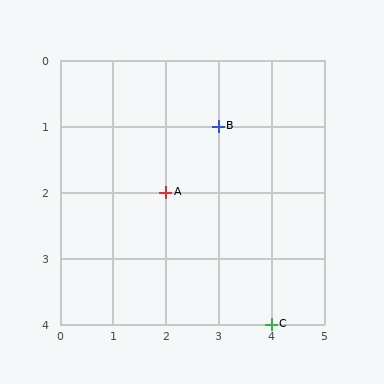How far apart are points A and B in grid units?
Points A and B are 1 column and 1 row apart (about 1.4 grid units diagonally).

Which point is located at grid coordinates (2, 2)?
Point A is at (2, 2).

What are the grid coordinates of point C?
Point C is at grid coordinates (4, 4).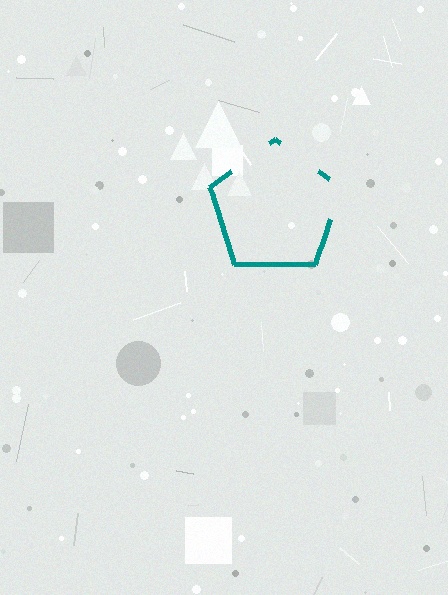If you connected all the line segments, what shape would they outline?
They would outline a pentagon.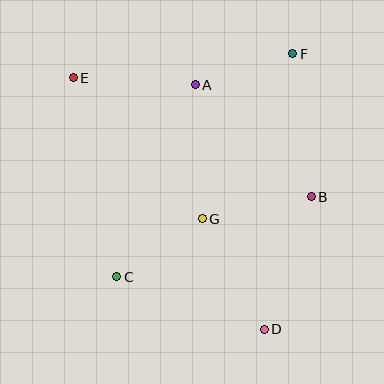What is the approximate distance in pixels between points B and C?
The distance between B and C is approximately 210 pixels.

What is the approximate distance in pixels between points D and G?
The distance between D and G is approximately 127 pixels.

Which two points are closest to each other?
Points A and F are closest to each other.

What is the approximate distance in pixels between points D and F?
The distance between D and F is approximately 277 pixels.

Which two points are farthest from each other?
Points D and E are farthest from each other.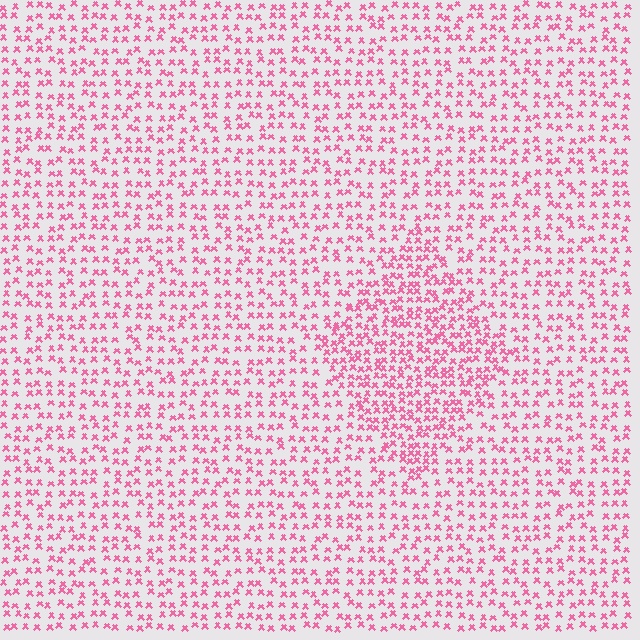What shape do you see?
I see a diamond.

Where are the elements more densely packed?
The elements are more densely packed inside the diamond boundary.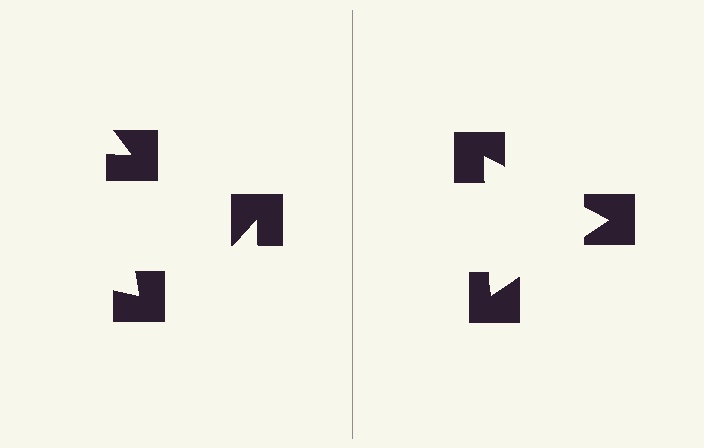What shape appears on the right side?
An illusory triangle.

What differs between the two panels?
The notched squares are positioned identically on both sides; only the wedge orientations differ. On the right they align to a triangle; on the left they are misaligned.